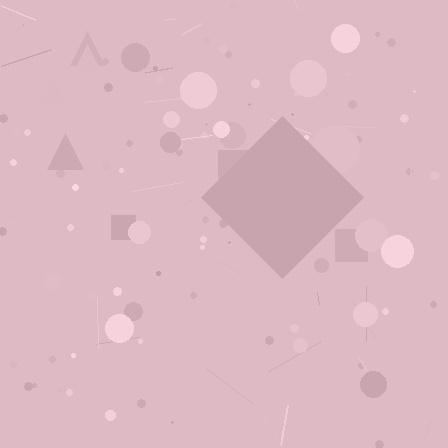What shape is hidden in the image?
A diamond is hidden in the image.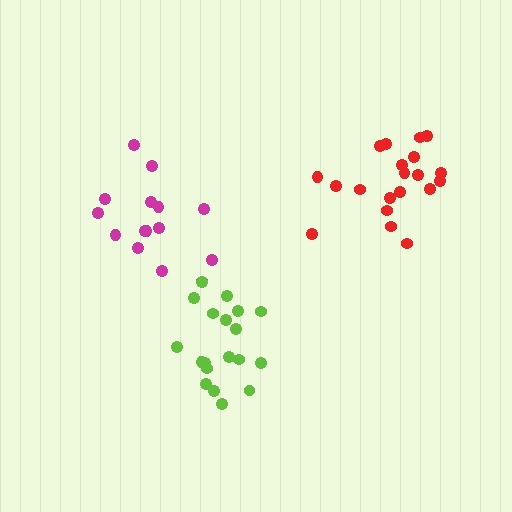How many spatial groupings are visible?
There are 3 spatial groupings.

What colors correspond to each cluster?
The clusters are colored: red, magenta, lime.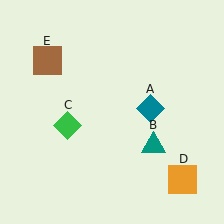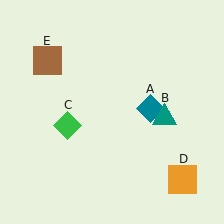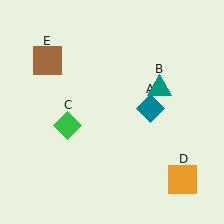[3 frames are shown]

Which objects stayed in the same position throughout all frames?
Teal diamond (object A) and green diamond (object C) and orange square (object D) and brown square (object E) remained stationary.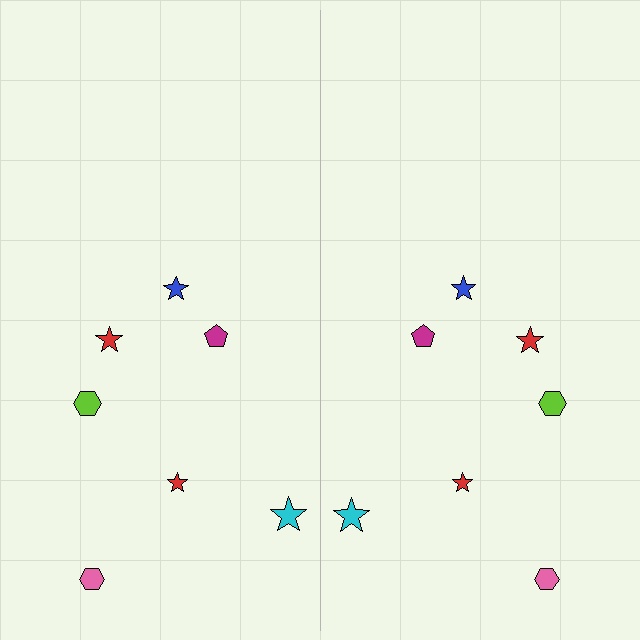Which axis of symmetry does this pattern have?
The pattern has a vertical axis of symmetry running through the center of the image.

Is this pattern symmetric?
Yes, this pattern has bilateral (reflection) symmetry.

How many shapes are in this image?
There are 14 shapes in this image.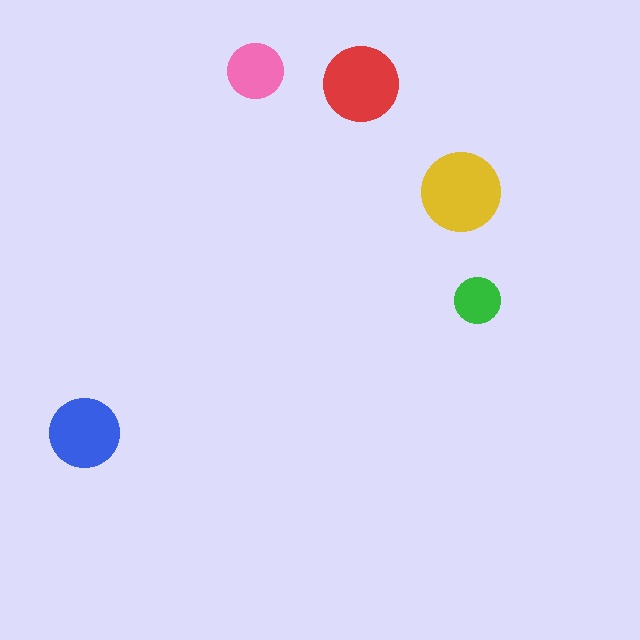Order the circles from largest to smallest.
the yellow one, the red one, the blue one, the pink one, the green one.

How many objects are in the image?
There are 5 objects in the image.